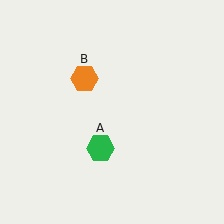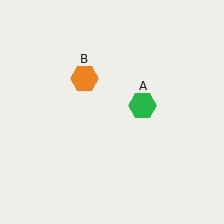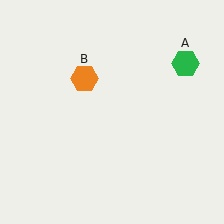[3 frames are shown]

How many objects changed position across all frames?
1 object changed position: green hexagon (object A).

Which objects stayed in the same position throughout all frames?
Orange hexagon (object B) remained stationary.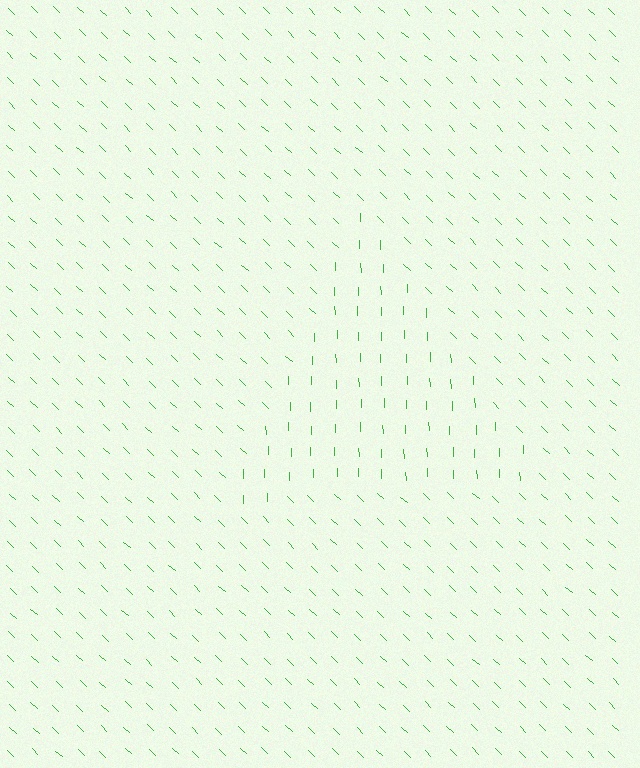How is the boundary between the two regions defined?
The boundary is defined purely by a change in line orientation (approximately 45 degrees difference). All lines are the same color and thickness.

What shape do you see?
I see a triangle.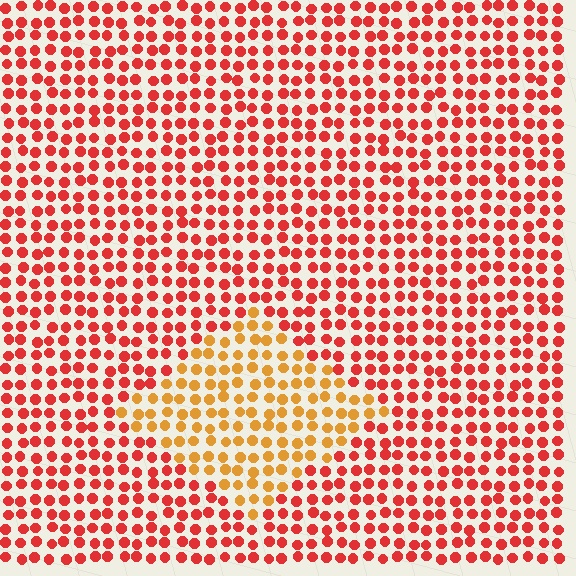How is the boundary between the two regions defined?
The boundary is defined purely by a slight shift in hue (about 37 degrees). Spacing, size, and orientation are identical on both sides.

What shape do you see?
I see a diamond.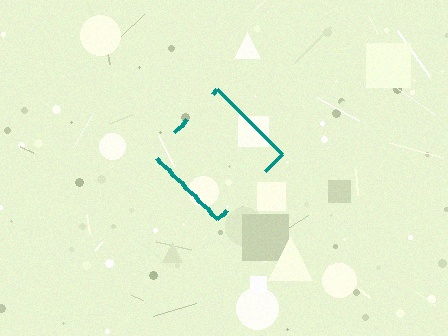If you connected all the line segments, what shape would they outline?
They would outline a diamond.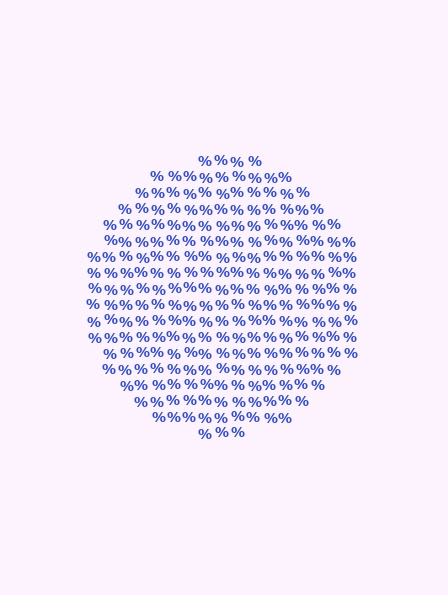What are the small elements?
The small elements are percent signs.